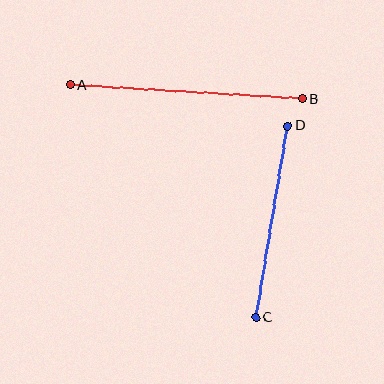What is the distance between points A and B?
The distance is approximately 232 pixels.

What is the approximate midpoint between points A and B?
The midpoint is at approximately (186, 92) pixels.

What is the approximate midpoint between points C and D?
The midpoint is at approximately (272, 222) pixels.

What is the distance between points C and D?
The distance is approximately 194 pixels.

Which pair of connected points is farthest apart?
Points A and B are farthest apart.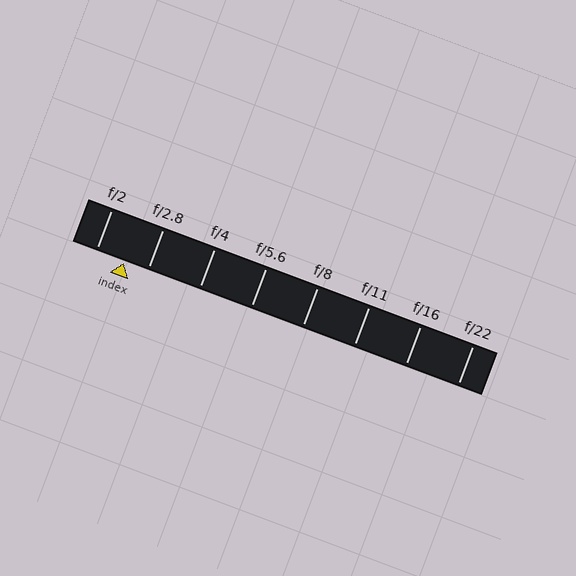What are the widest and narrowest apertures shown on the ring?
The widest aperture shown is f/2 and the narrowest is f/22.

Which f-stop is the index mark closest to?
The index mark is closest to f/2.8.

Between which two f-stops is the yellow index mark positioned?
The index mark is between f/2 and f/2.8.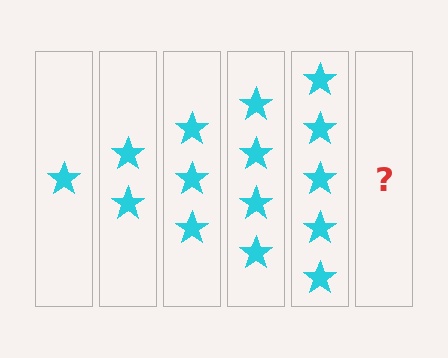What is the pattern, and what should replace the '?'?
The pattern is that each step adds one more star. The '?' should be 6 stars.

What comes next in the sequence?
The next element should be 6 stars.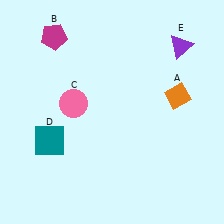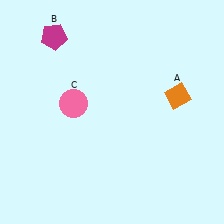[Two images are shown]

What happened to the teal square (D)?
The teal square (D) was removed in Image 2. It was in the bottom-left area of Image 1.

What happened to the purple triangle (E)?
The purple triangle (E) was removed in Image 2. It was in the top-right area of Image 1.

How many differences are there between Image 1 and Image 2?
There are 2 differences between the two images.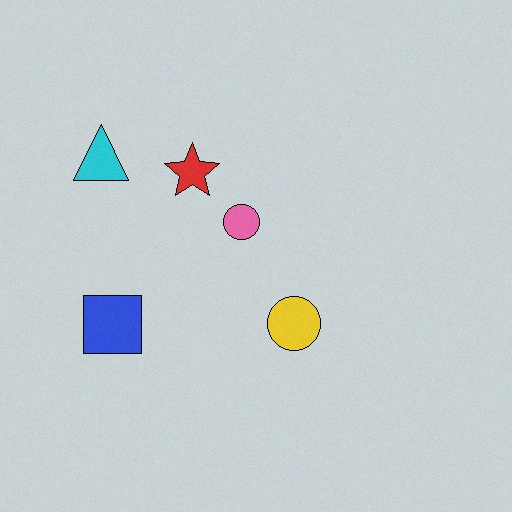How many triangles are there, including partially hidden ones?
There is 1 triangle.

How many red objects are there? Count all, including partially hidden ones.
There is 1 red object.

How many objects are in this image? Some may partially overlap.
There are 5 objects.